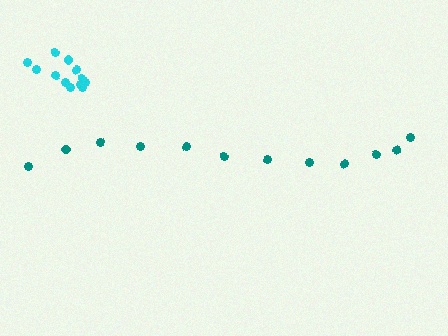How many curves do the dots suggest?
There are 2 distinct paths.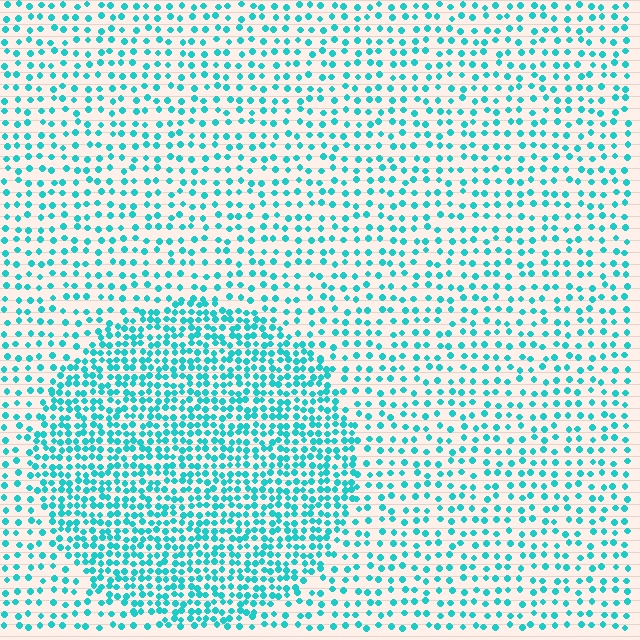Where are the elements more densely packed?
The elements are more densely packed inside the circle boundary.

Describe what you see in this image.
The image contains small cyan elements arranged at two different densities. A circle-shaped region is visible where the elements are more densely packed than the surrounding area.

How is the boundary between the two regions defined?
The boundary is defined by a change in element density (approximately 2.1x ratio). All elements are the same color, size, and shape.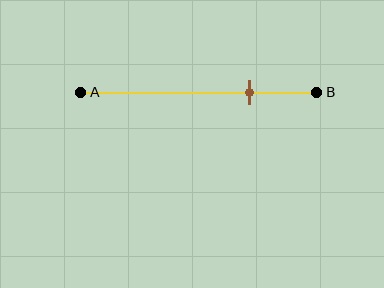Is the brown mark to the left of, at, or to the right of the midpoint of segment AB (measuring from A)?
The brown mark is to the right of the midpoint of segment AB.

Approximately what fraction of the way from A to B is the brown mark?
The brown mark is approximately 70% of the way from A to B.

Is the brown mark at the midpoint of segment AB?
No, the mark is at about 70% from A, not at the 50% midpoint.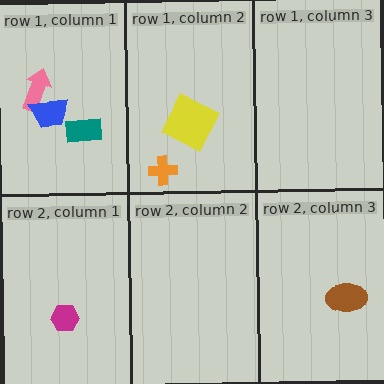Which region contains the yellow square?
The row 1, column 2 region.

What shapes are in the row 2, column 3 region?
The brown ellipse.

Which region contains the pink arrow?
The row 1, column 1 region.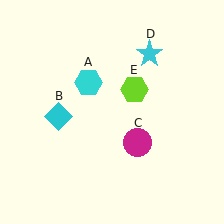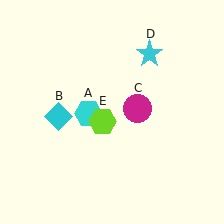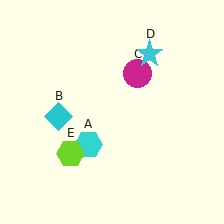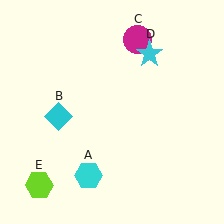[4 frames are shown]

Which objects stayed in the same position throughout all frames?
Cyan diamond (object B) and cyan star (object D) remained stationary.